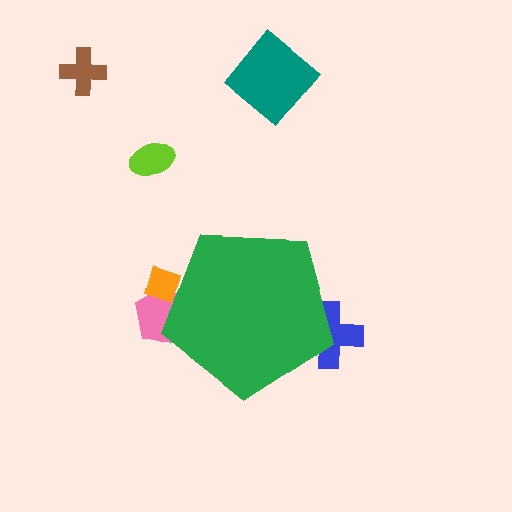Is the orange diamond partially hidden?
Yes, the orange diamond is partially hidden behind the green pentagon.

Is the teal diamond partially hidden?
No, the teal diamond is fully visible.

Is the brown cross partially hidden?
No, the brown cross is fully visible.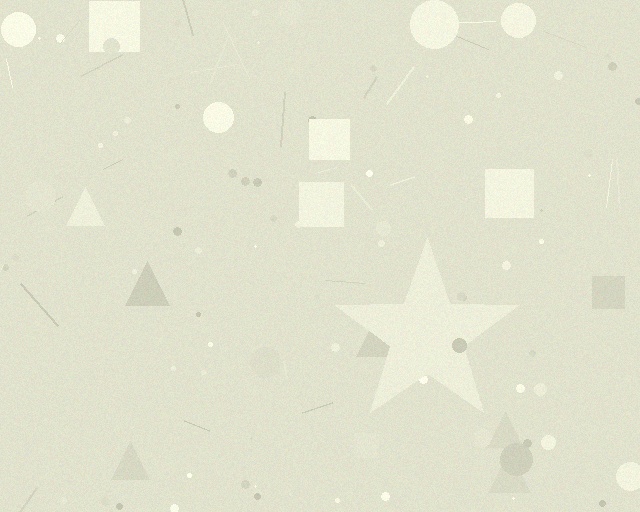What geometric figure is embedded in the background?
A star is embedded in the background.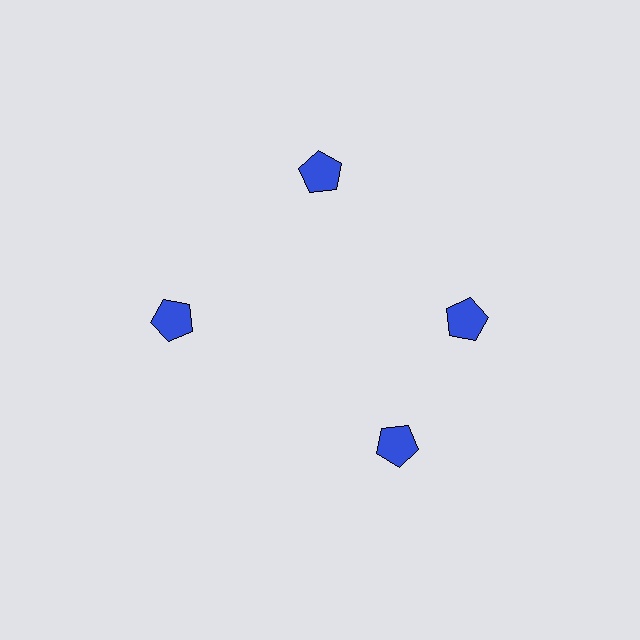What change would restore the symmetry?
The symmetry would be restored by rotating it back into even spacing with its neighbors so that all 4 pentagons sit at equal angles and equal distance from the center.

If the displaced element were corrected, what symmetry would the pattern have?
It would have 4-fold rotational symmetry — the pattern would map onto itself every 90 degrees.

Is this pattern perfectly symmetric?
No. The 4 blue pentagons are arranged in a ring, but one element near the 6 o'clock position is rotated out of alignment along the ring, breaking the 4-fold rotational symmetry.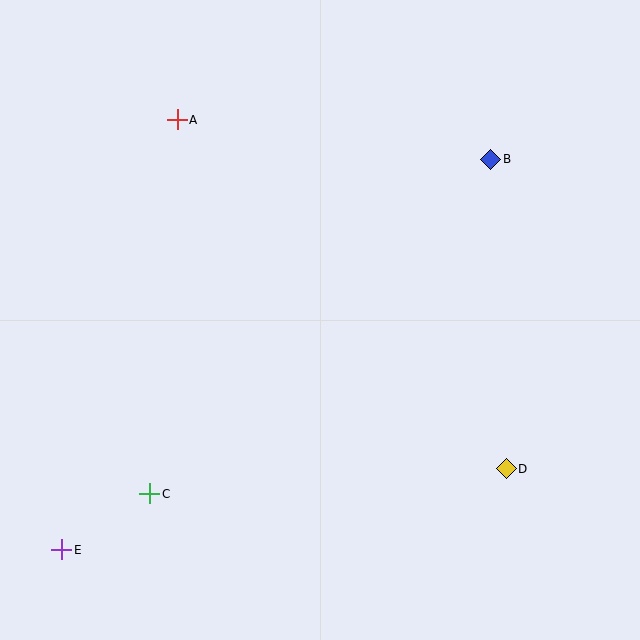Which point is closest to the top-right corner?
Point B is closest to the top-right corner.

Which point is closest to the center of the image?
Point B at (491, 159) is closest to the center.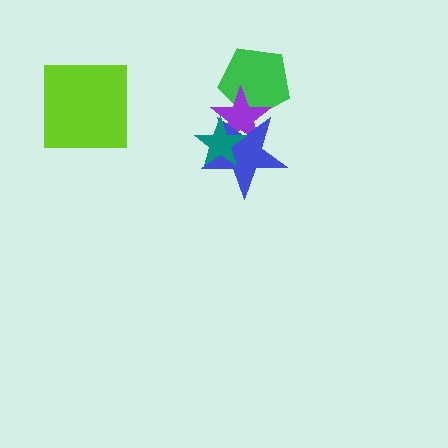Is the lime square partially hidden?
No, no other shape covers it.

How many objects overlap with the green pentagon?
2 objects overlap with the green pentagon.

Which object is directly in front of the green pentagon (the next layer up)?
The purple star is directly in front of the green pentagon.